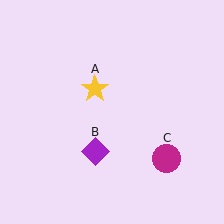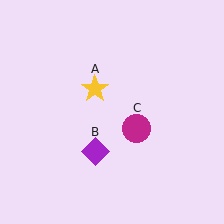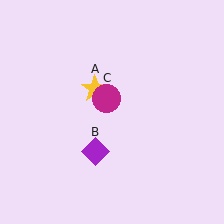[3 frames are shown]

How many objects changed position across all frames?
1 object changed position: magenta circle (object C).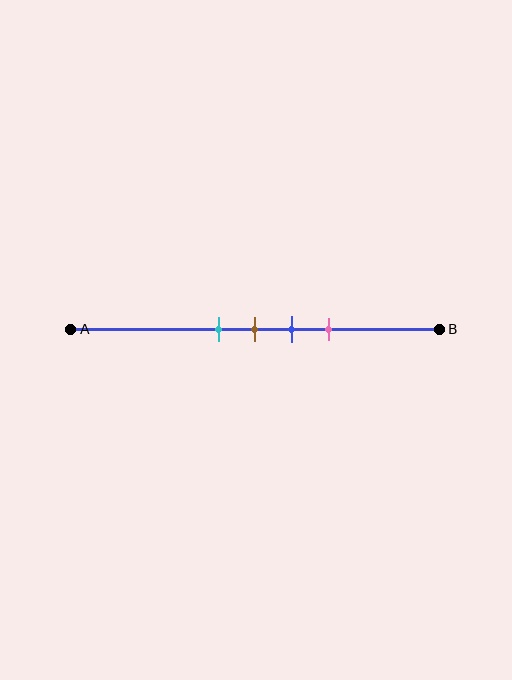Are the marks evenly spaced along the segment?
Yes, the marks are approximately evenly spaced.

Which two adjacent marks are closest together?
The cyan and brown marks are the closest adjacent pair.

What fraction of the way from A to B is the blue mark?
The blue mark is approximately 60% (0.6) of the way from A to B.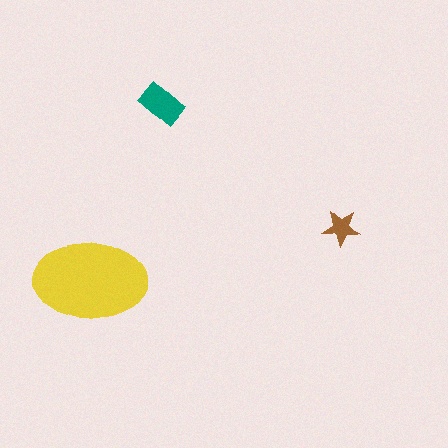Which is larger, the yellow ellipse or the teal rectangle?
The yellow ellipse.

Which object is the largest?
The yellow ellipse.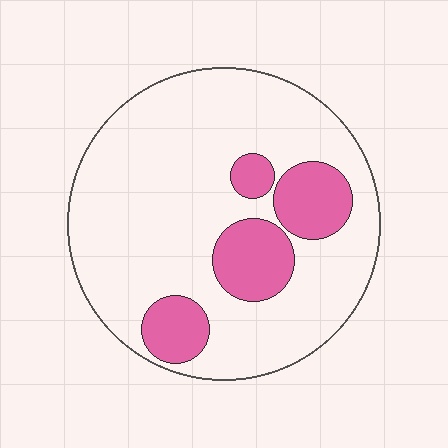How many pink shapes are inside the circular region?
4.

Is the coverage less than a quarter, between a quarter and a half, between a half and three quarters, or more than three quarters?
Less than a quarter.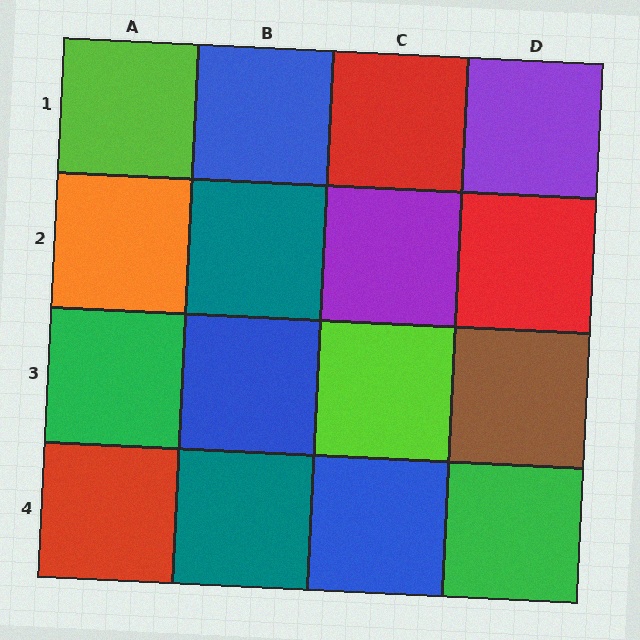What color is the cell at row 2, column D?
Red.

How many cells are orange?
1 cell is orange.